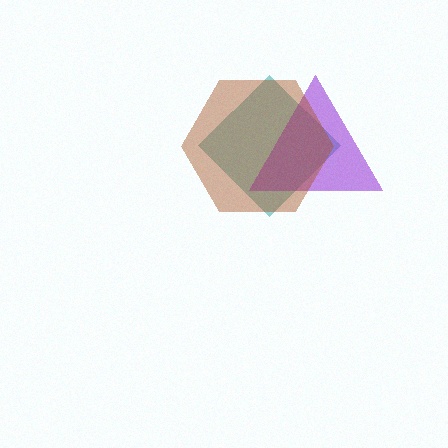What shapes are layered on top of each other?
The layered shapes are: a teal diamond, a purple triangle, a brown hexagon.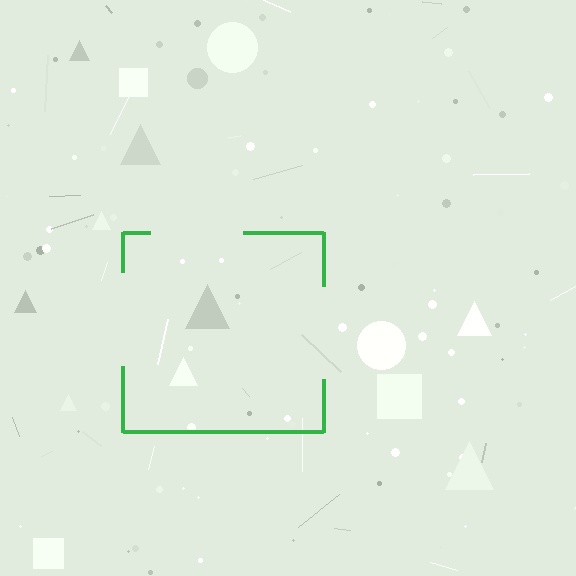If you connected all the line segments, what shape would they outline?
They would outline a square.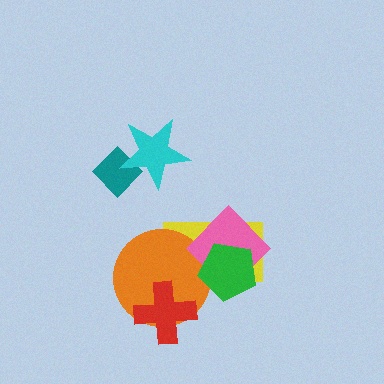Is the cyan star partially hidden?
No, no other shape covers it.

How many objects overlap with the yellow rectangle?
3 objects overlap with the yellow rectangle.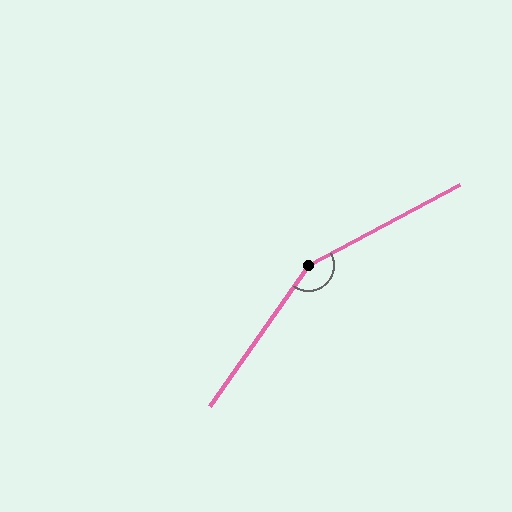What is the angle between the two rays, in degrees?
Approximately 153 degrees.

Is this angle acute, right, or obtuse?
It is obtuse.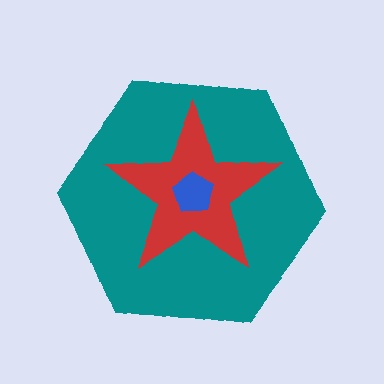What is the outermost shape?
The teal hexagon.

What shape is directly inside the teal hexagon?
The red star.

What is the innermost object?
The blue pentagon.